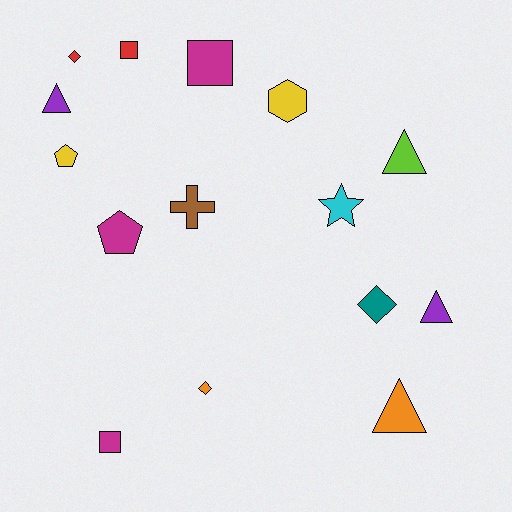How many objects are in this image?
There are 15 objects.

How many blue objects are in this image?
There are no blue objects.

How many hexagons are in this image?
There is 1 hexagon.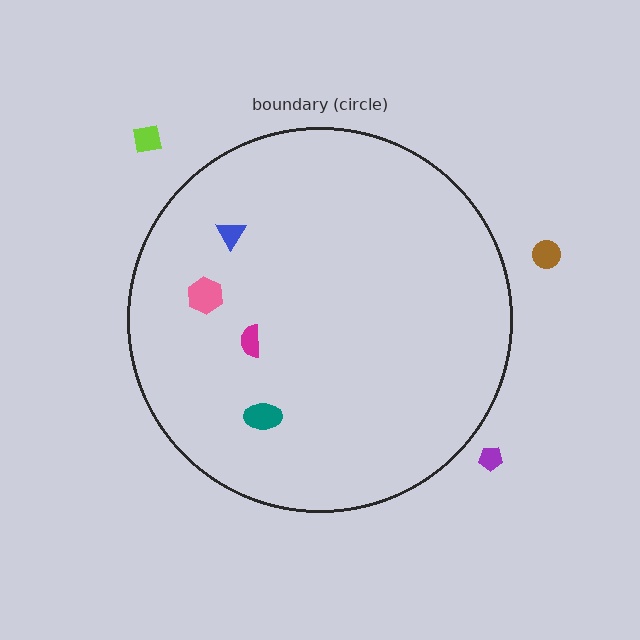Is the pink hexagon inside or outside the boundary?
Inside.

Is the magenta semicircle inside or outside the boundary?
Inside.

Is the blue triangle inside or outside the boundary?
Inside.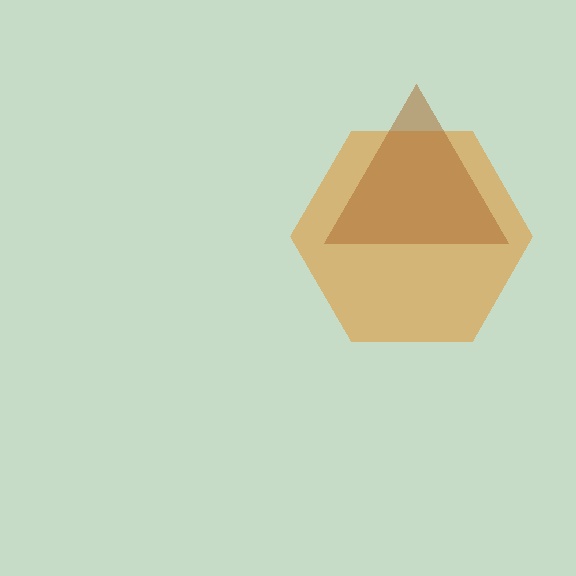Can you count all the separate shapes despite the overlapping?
Yes, there are 2 separate shapes.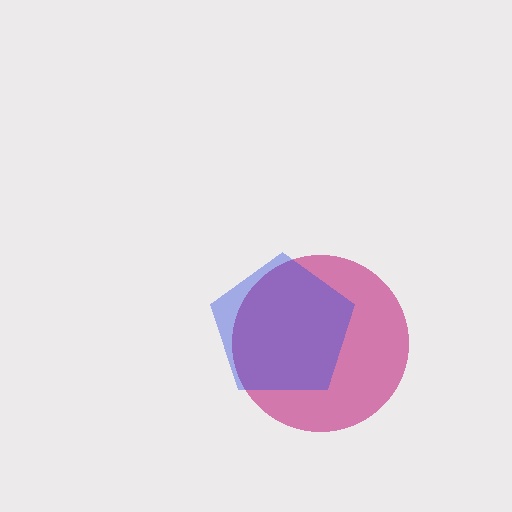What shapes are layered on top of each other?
The layered shapes are: a magenta circle, a blue pentagon.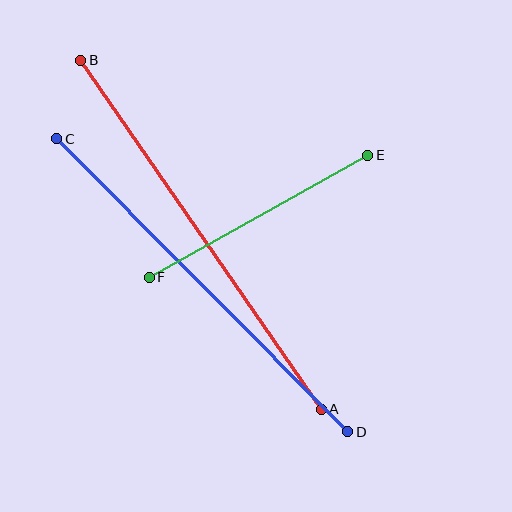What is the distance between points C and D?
The distance is approximately 413 pixels.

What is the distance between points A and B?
The distance is approximately 424 pixels.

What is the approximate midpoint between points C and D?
The midpoint is at approximately (202, 285) pixels.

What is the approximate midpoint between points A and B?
The midpoint is at approximately (201, 235) pixels.